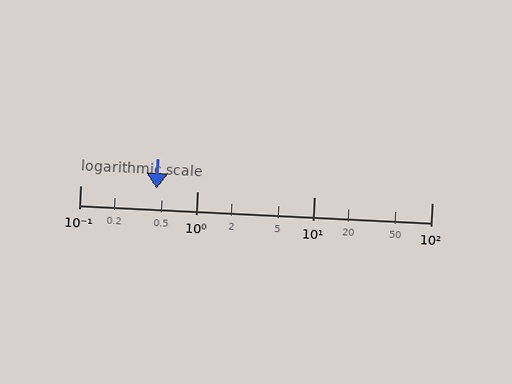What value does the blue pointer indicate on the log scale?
The pointer indicates approximately 0.45.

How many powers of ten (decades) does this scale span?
The scale spans 3 decades, from 0.1 to 100.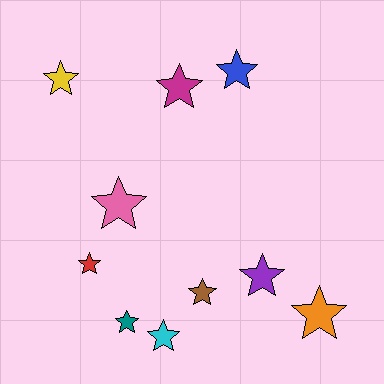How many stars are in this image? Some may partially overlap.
There are 10 stars.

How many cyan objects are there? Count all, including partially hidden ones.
There is 1 cyan object.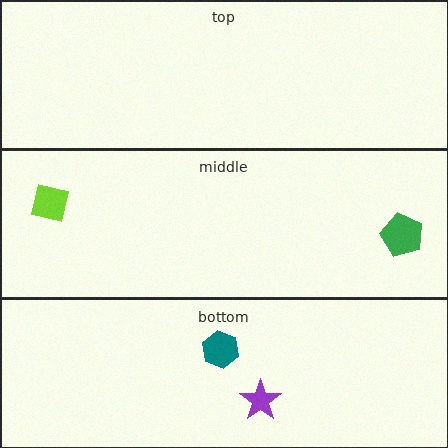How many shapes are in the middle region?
2.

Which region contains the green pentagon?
The middle region.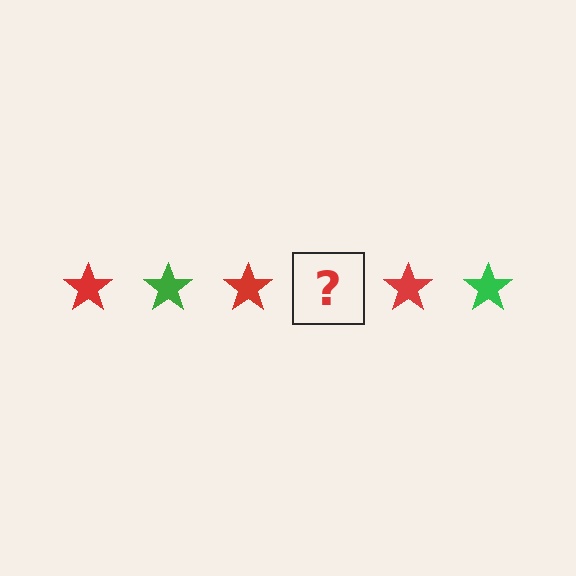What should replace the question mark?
The question mark should be replaced with a green star.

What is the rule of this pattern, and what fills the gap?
The rule is that the pattern cycles through red, green stars. The gap should be filled with a green star.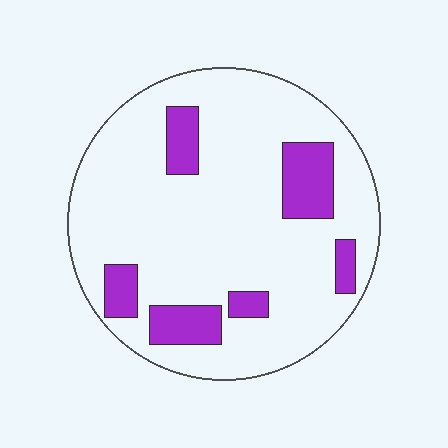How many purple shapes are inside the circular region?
6.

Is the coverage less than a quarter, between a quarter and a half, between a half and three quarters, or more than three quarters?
Less than a quarter.